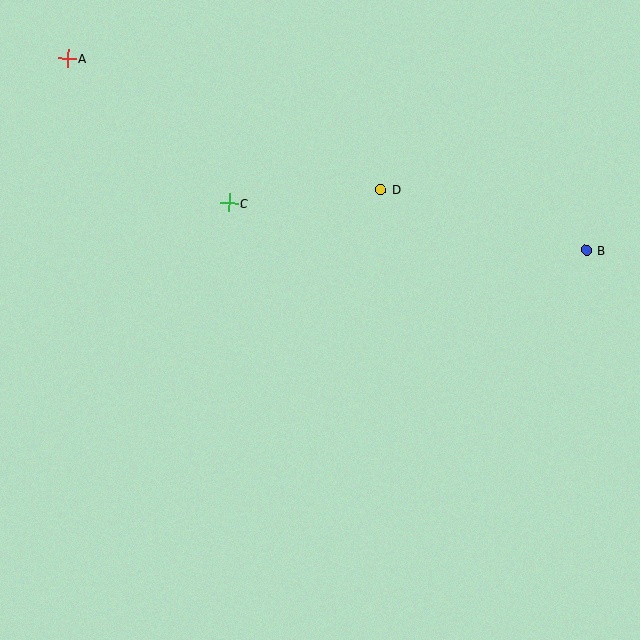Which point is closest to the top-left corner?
Point A is closest to the top-left corner.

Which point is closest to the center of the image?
Point D at (381, 190) is closest to the center.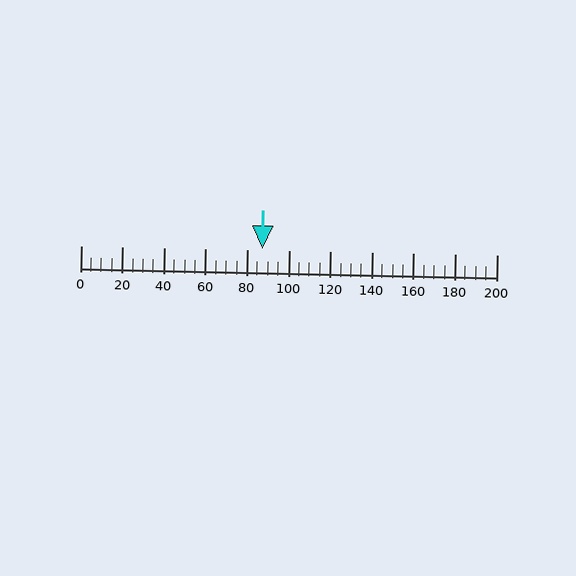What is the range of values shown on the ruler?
The ruler shows values from 0 to 200.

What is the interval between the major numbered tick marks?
The major tick marks are spaced 20 units apart.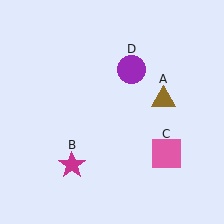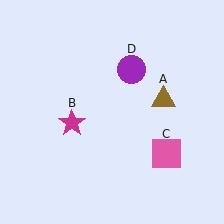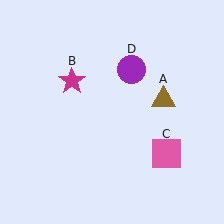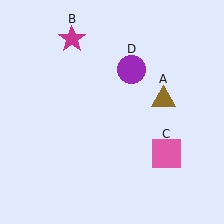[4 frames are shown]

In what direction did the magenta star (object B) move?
The magenta star (object B) moved up.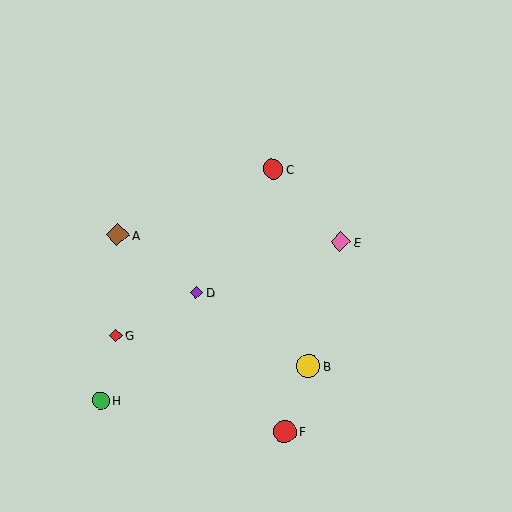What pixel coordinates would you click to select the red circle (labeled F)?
Click at (285, 432) to select the red circle F.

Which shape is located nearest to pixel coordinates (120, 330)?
The red diamond (labeled G) at (116, 335) is nearest to that location.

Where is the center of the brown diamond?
The center of the brown diamond is at (117, 235).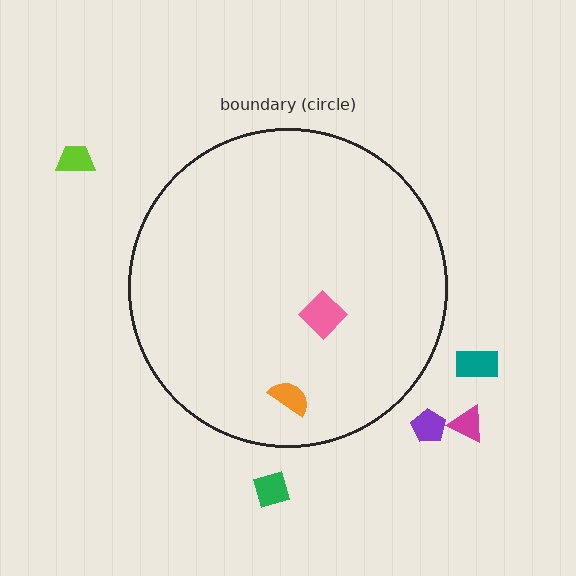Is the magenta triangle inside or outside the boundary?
Outside.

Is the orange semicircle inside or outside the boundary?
Inside.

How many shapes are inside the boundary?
2 inside, 5 outside.